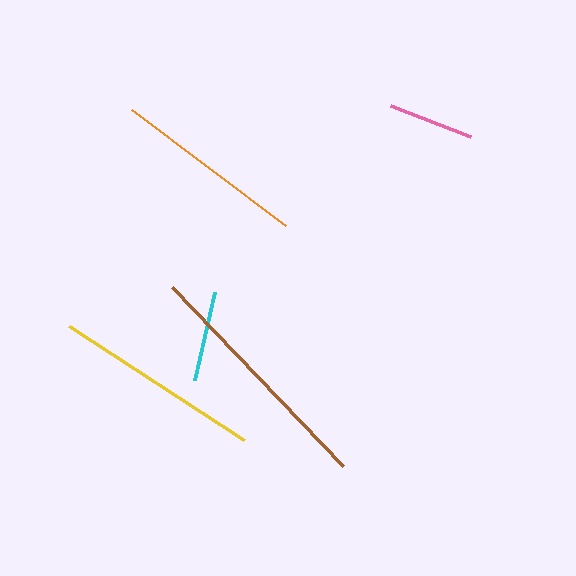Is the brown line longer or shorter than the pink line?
The brown line is longer than the pink line.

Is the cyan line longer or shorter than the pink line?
The cyan line is longer than the pink line.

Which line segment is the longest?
The brown line is the longest at approximately 247 pixels.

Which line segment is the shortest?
The pink line is the shortest at approximately 86 pixels.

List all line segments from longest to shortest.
From longest to shortest: brown, yellow, orange, cyan, pink.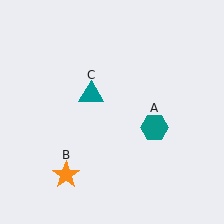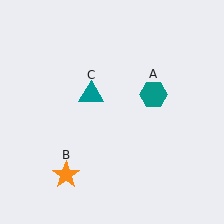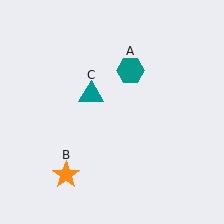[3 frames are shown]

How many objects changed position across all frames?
1 object changed position: teal hexagon (object A).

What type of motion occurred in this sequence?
The teal hexagon (object A) rotated counterclockwise around the center of the scene.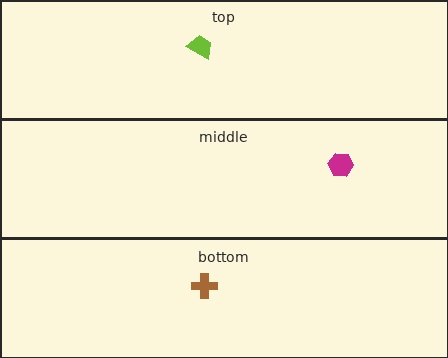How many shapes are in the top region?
1.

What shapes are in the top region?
The lime trapezoid.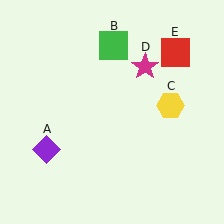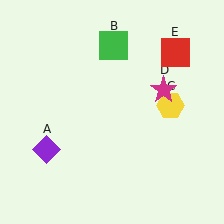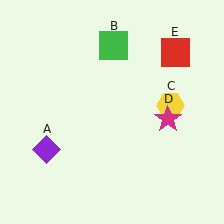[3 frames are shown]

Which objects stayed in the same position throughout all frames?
Purple diamond (object A) and green square (object B) and yellow hexagon (object C) and red square (object E) remained stationary.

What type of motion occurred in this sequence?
The magenta star (object D) rotated clockwise around the center of the scene.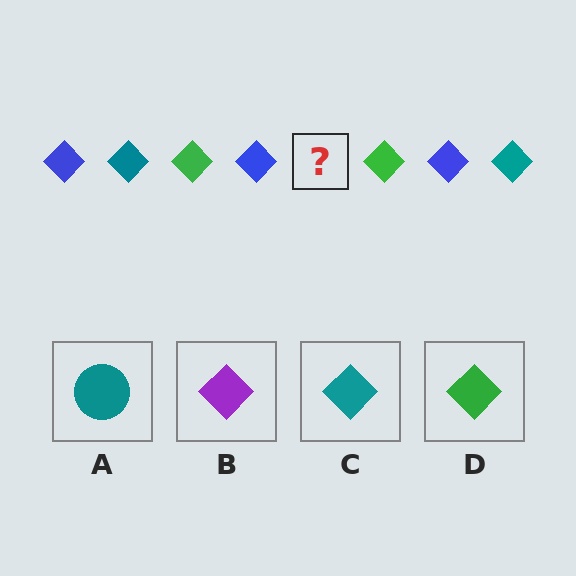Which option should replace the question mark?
Option C.